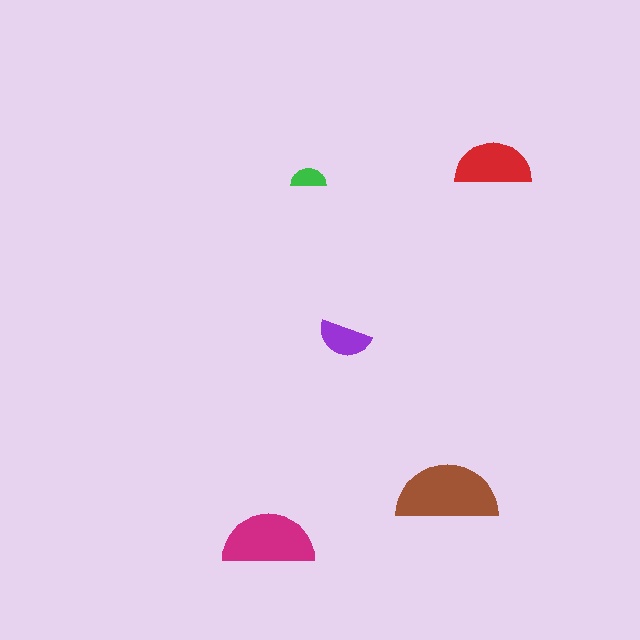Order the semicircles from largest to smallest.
the brown one, the magenta one, the red one, the purple one, the green one.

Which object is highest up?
The red semicircle is topmost.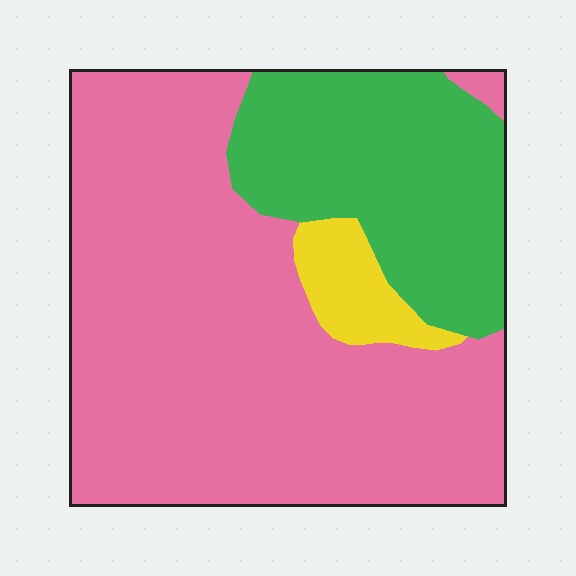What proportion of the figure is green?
Green covers around 25% of the figure.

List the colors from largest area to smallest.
From largest to smallest: pink, green, yellow.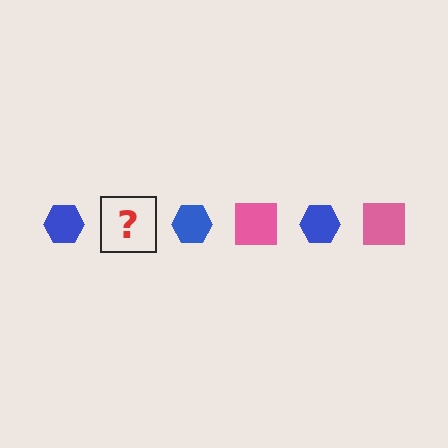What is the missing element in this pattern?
The missing element is a pink square.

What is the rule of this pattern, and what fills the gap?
The rule is that the pattern alternates between blue hexagon and pink square. The gap should be filled with a pink square.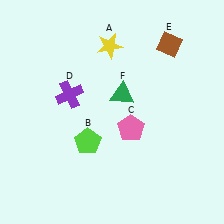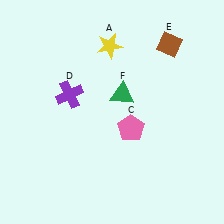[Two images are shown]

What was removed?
The lime pentagon (B) was removed in Image 2.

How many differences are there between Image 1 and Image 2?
There is 1 difference between the two images.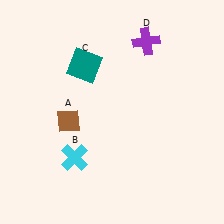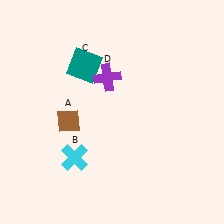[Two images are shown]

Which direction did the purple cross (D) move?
The purple cross (D) moved left.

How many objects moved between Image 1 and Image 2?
1 object moved between the two images.